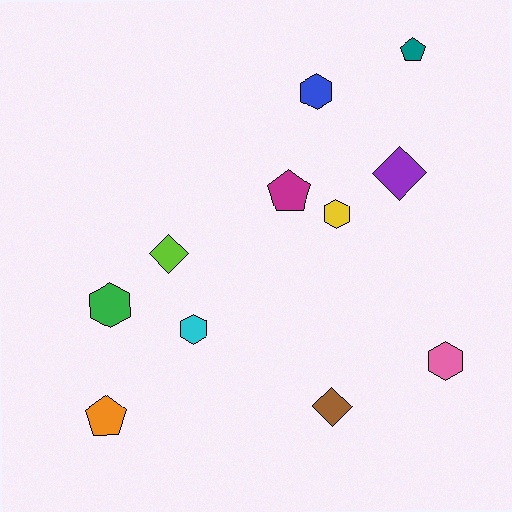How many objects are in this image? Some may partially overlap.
There are 11 objects.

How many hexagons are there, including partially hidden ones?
There are 5 hexagons.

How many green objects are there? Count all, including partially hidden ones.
There is 1 green object.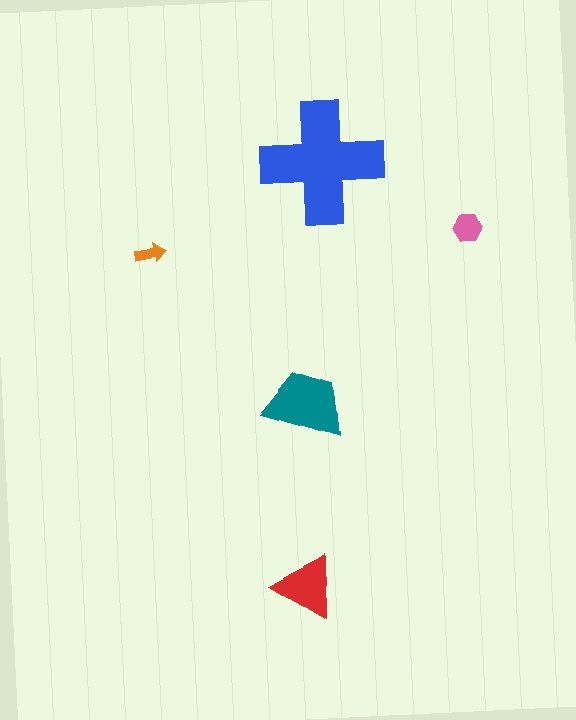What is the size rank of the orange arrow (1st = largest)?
5th.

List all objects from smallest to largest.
The orange arrow, the pink hexagon, the red triangle, the teal trapezoid, the blue cross.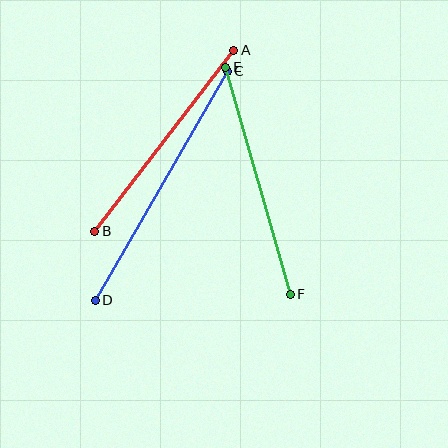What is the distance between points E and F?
The distance is approximately 236 pixels.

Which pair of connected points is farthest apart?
Points C and D are farthest apart.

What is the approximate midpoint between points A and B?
The midpoint is at approximately (164, 141) pixels.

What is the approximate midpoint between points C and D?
The midpoint is at approximately (161, 186) pixels.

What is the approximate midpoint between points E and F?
The midpoint is at approximately (258, 181) pixels.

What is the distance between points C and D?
The distance is approximately 265 pixels.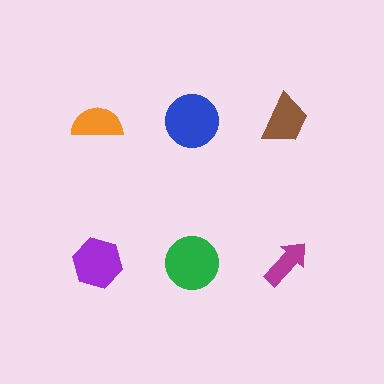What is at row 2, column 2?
A green circle.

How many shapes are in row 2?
3 shapes.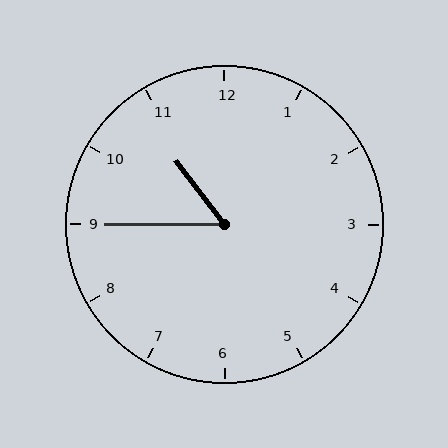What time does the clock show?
10:45.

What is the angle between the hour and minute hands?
Approximately 52 degrees.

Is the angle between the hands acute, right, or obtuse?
It is acute.